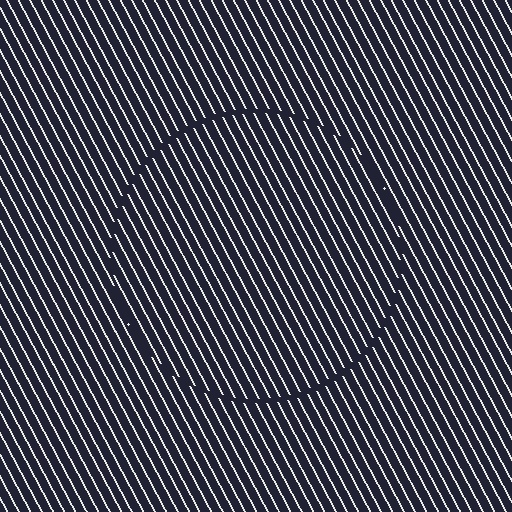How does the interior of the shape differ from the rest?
The interior of the shape contains the same grating, shifted by half a period — the contour is defined by the phase discontinuity where line-ends from the inner and outer gratings abut.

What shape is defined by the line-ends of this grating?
An illusory circle. The interior of the shape contains the same grating, shifted by half a period — the contour is defined by the phase discontinuity where line-ends from the inner and outer gratings abut.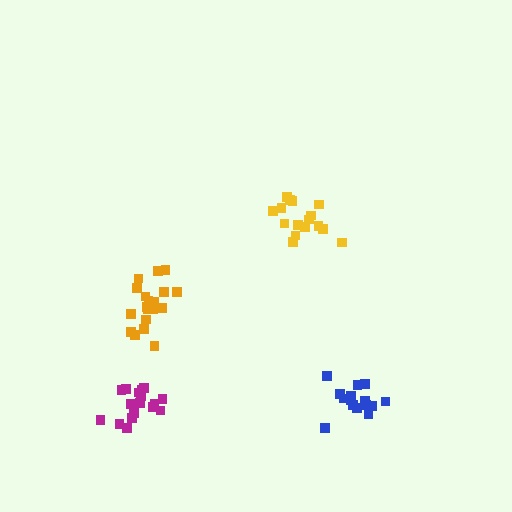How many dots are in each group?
Group 1: 16 dots, Group 2: 16 dots, Group 3: 18 dots, Group 4: 19 dots (69 total).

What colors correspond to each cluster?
The clusters are colored: yellow, blue, magenta, orange.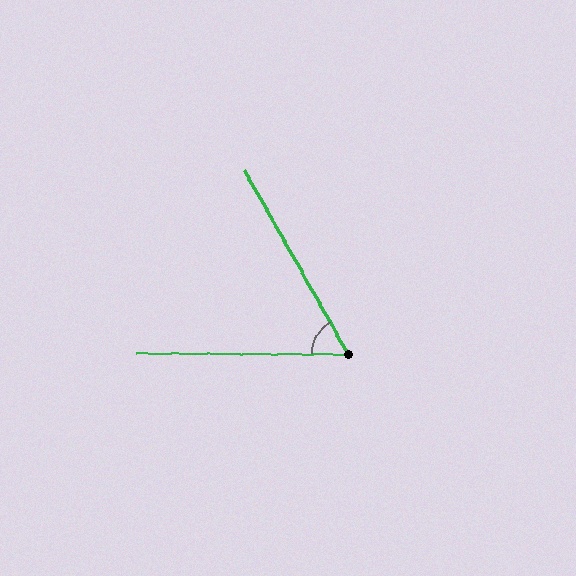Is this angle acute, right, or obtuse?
It is acute.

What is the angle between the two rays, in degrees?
Approximately 61 degrees.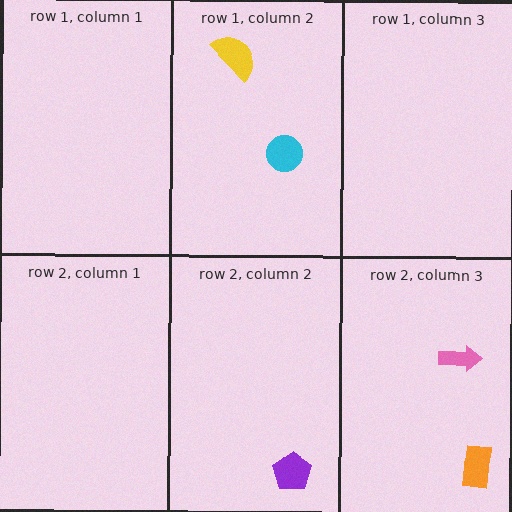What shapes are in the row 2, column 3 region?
The orange rectangle, the pink arrow.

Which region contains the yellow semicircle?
The row 1, column 2 region.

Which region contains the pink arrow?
The row 2, column 3 region.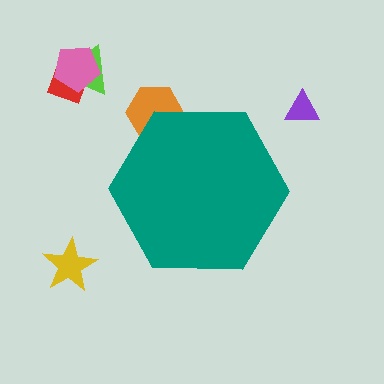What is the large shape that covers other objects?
A teal hexagon.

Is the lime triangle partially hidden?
No, the lime triangle is fully visible.